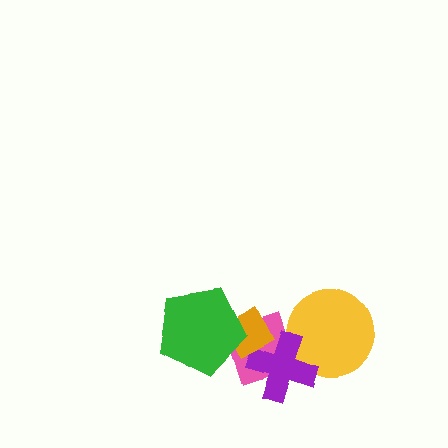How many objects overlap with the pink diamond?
4 objects overlap with the pink diamond.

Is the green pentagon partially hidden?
No, no other shape covers it.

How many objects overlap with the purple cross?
3 objects overlap with the purple cross.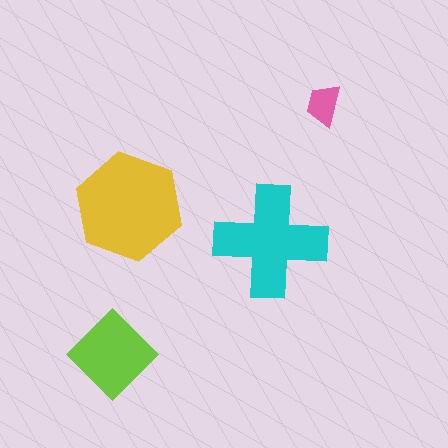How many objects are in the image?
There are 4 objects in the image.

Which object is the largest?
The yellow hexagon.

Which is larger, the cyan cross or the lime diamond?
The cyan cross.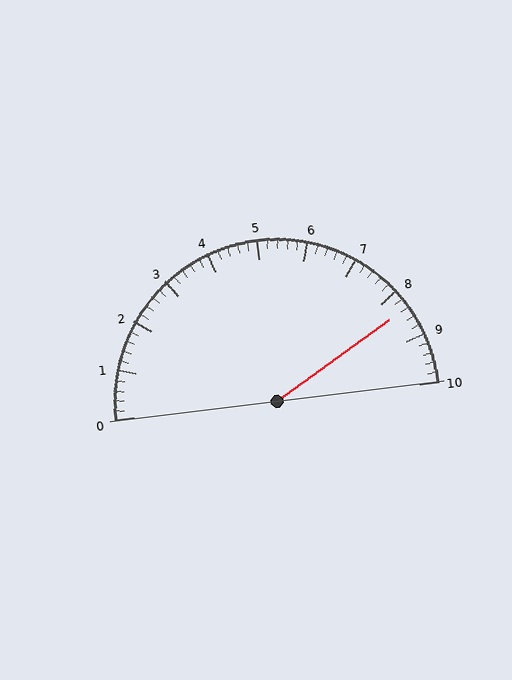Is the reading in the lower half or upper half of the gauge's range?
The reading is in the upper half of the range (0 to 10).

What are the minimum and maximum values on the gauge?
The gauge ranges from 0 to 10.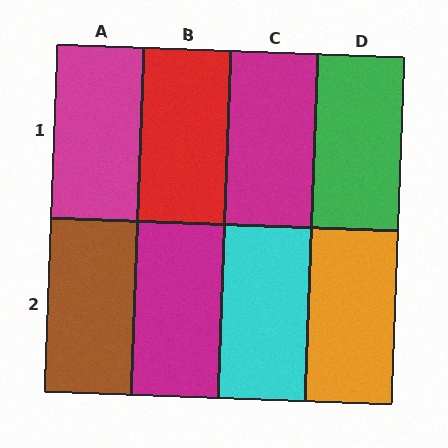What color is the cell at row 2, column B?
Magenta.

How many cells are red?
1 cell is red.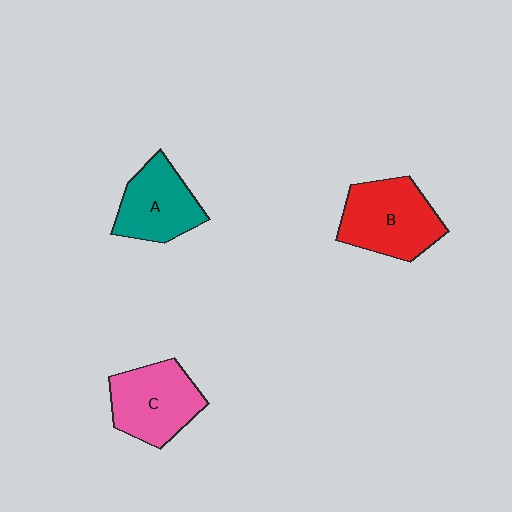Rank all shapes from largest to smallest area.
From largest to smallest: B (red), C (pink), A (teal).